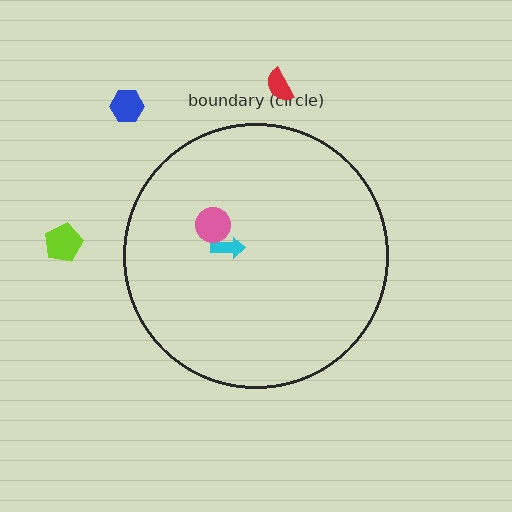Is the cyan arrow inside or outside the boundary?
Inside.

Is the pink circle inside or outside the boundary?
Inside.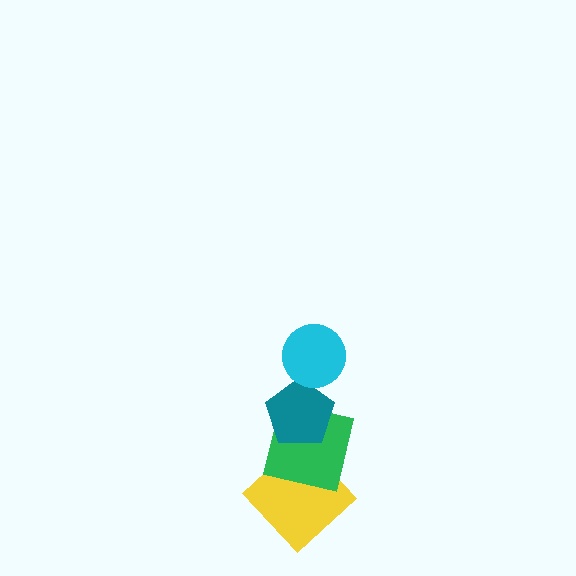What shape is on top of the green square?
The teal pentagon is on top of the green square.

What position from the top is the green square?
The green square is 3rd from the top.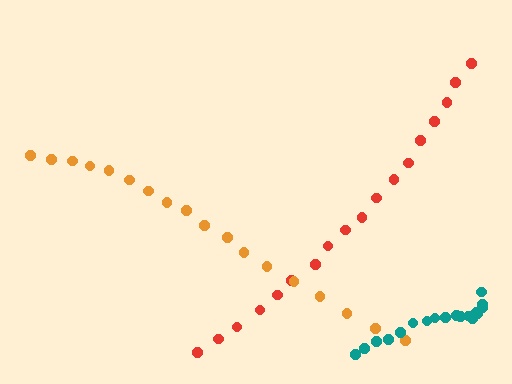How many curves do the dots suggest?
There are 3 distinct paths.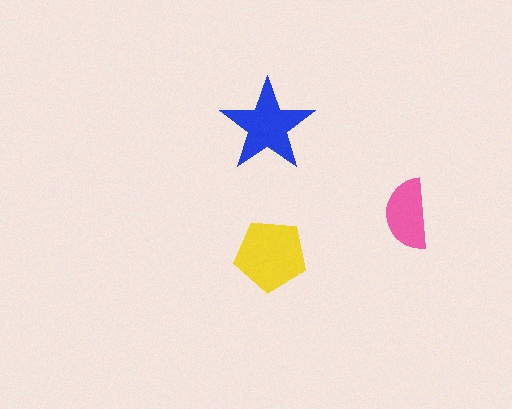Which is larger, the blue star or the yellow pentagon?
The yellow pentagon.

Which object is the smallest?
The pink semicircle.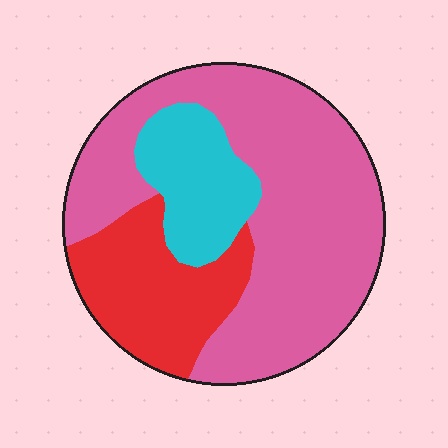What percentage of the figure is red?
Red takes up about one quarter (1/4) of the figure.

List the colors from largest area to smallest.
From largest to smallest: pink, red, cyan.